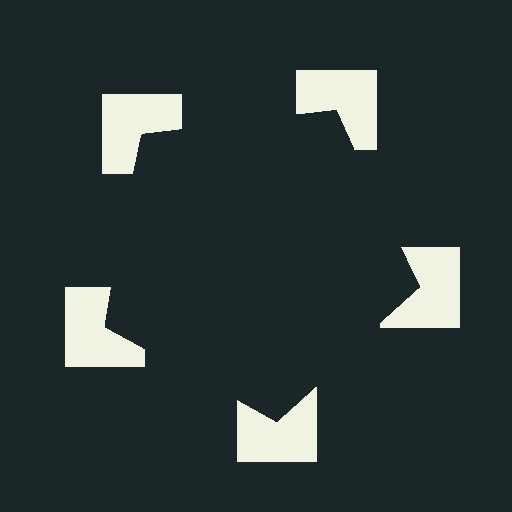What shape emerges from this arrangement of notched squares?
An illusory pentagon — its edges are inferred from the aligned wedge cuts in the notched squares, not physically drawn.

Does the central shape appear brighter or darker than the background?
It typically appears slightly darker than the background, even though no actual brightness change is drawn.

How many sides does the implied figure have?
5 sides.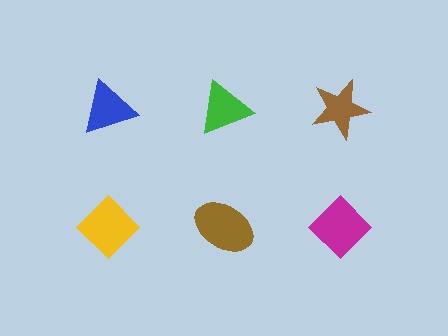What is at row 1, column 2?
A green triangle.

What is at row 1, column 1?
A blue triangle.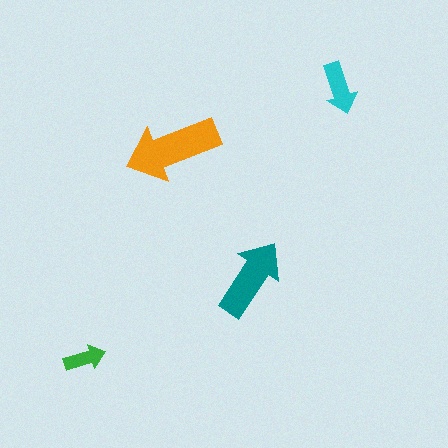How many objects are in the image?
There are 4 objects in the image.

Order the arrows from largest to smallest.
the orange one, the teal one, the cyan one, the green one.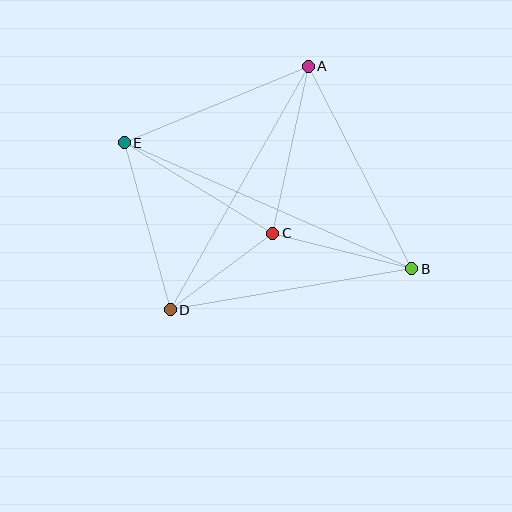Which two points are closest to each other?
Points C and D are closest to each other.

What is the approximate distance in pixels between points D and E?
The distance between D and E is approximately 173 pixels.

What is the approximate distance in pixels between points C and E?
The distance between C and E is approximately 174 pixels.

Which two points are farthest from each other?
Points B and E are farthest from each other.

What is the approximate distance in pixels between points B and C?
The distance between B and C is approximately 143 pixels.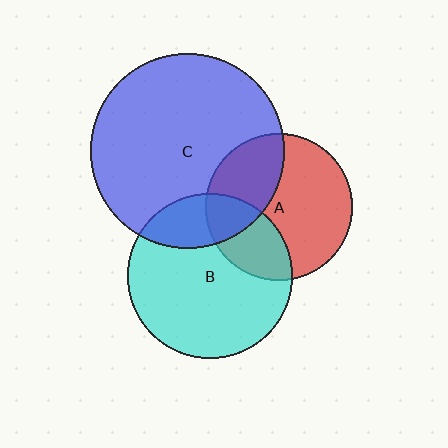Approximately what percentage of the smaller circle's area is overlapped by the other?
Approximately 30%.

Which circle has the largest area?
Circle C (blue).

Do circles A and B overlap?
Yes.